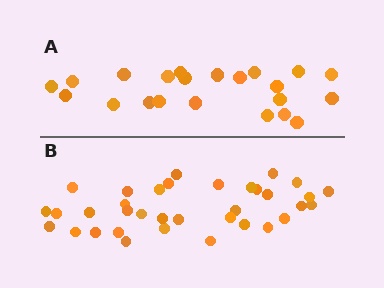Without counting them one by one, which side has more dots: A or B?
Region B (the bottom region) has more dots.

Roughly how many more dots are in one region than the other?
Region B has approximately 15 more dots than region A.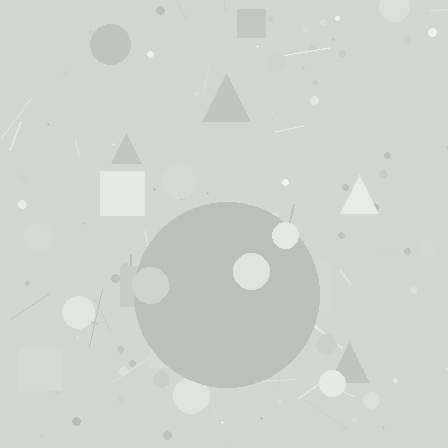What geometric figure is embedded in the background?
A circle is embedded in the background.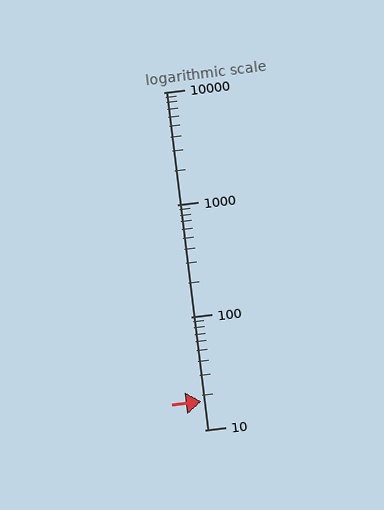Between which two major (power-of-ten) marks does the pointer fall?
The pointer is between 10 and 100.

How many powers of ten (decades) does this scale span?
The scale spans 3 decades, from 10 to 10000.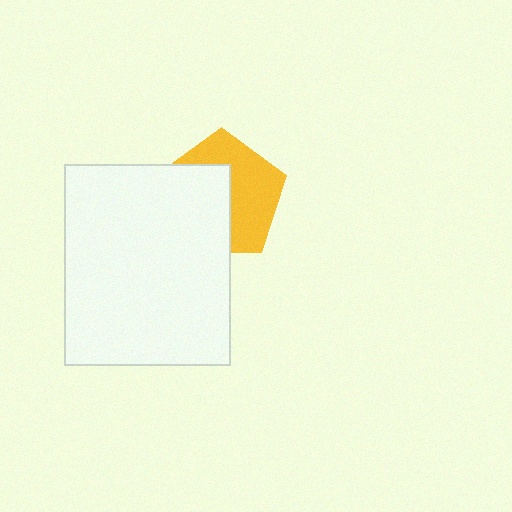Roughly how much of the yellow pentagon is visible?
About half of it is visible (roughly 50%).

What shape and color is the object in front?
The object in front is a white rectangle.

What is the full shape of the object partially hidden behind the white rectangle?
The partially hidden object is a yellow pentagon.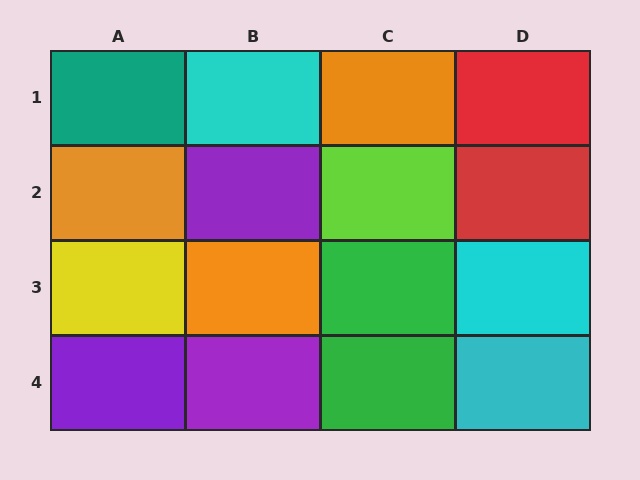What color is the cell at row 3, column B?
Orange.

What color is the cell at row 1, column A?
Teal.